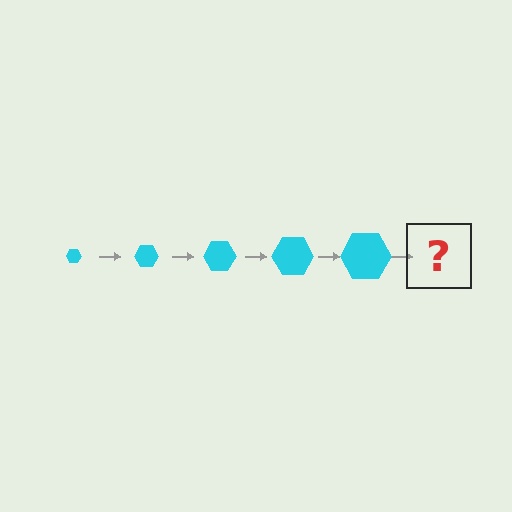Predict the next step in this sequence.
The next step is a cyan hexagon, larger than the previous one.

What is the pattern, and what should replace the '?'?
The pattern is that the hexagon gets progressively larger each step. The '?' should be a cyan hexagon, larger than the previous one.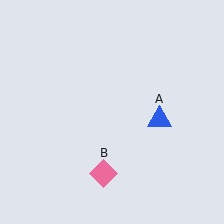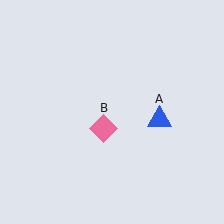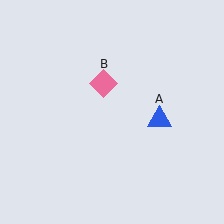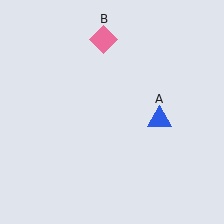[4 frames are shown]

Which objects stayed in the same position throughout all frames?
Blue triangle (object A) remained stationary.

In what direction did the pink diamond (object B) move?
The pink diamond (object B) moved up.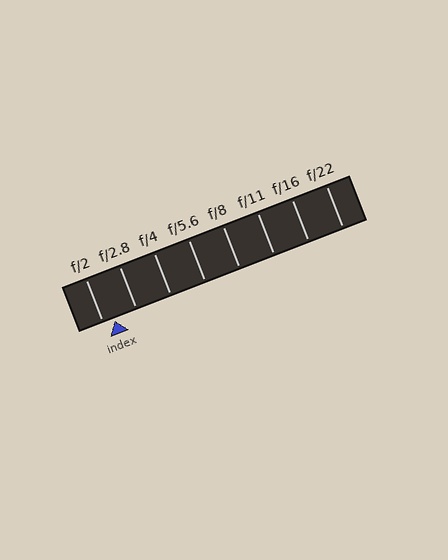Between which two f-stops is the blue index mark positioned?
The index mark is between f/2 and f/2.8.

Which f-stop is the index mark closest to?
The index mark is closest to f/2.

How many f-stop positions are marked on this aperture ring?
There are 8 f-stop positions marked.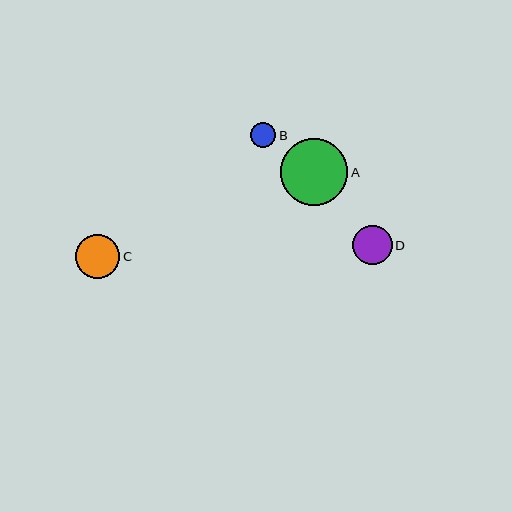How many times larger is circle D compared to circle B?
Circle D is approximately 1.6 times the size of circle B.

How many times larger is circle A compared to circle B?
Circle A is approximately 2.7 times the size of circle B.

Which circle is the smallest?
Circle B is the smallest with a size of approximately 25 pixels.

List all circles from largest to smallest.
From largest to smallest: A, C, D, B.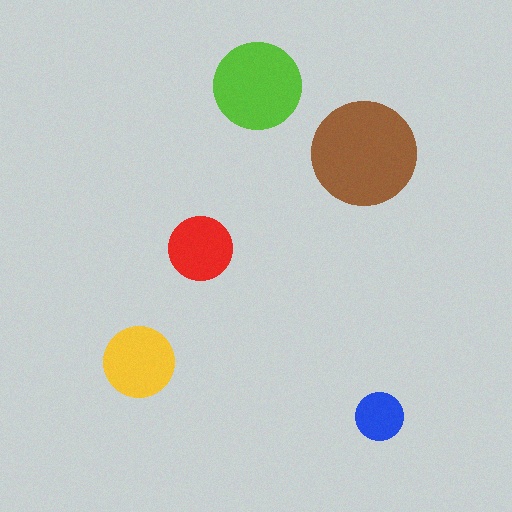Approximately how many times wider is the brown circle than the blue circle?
About 2 times wider.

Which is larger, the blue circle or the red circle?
The red one.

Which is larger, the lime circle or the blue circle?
The lime one.